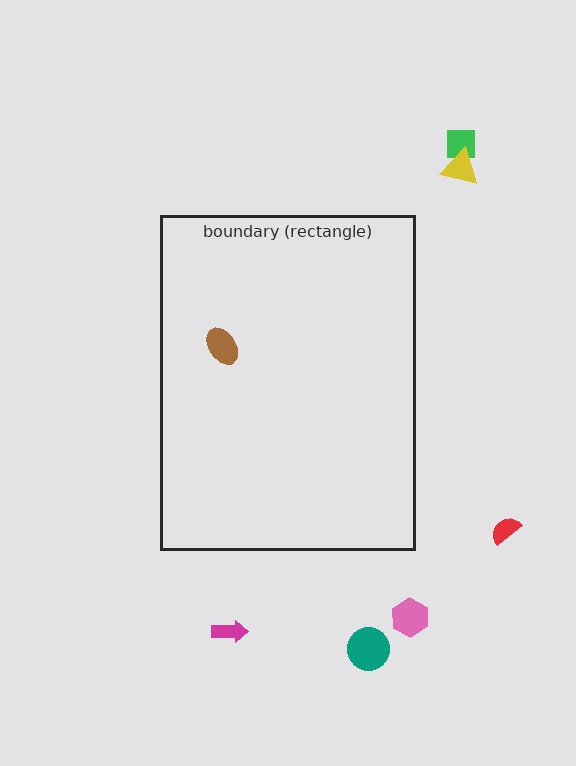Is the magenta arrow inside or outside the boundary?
Outside.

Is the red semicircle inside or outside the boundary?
Outside.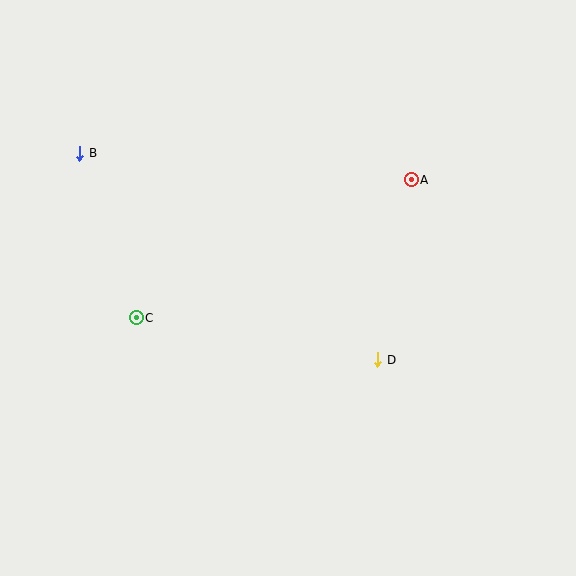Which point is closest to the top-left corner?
Point B is closest to the top-left corner.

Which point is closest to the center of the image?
Point D at (378, 360) is closest to the center.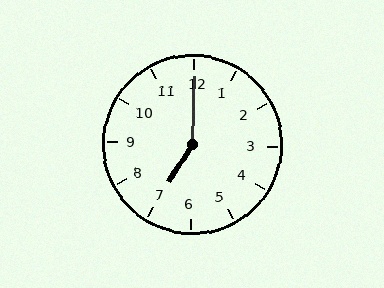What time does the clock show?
7:00.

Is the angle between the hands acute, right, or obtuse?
It is obtuse.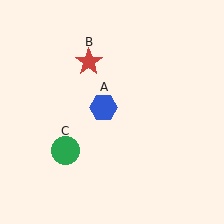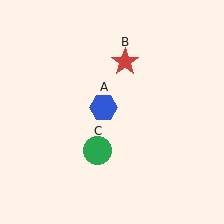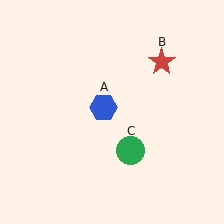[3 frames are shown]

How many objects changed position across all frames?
2 objects changed position: red star (object B), green circle (object C).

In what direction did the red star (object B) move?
The red star (object B) moved right.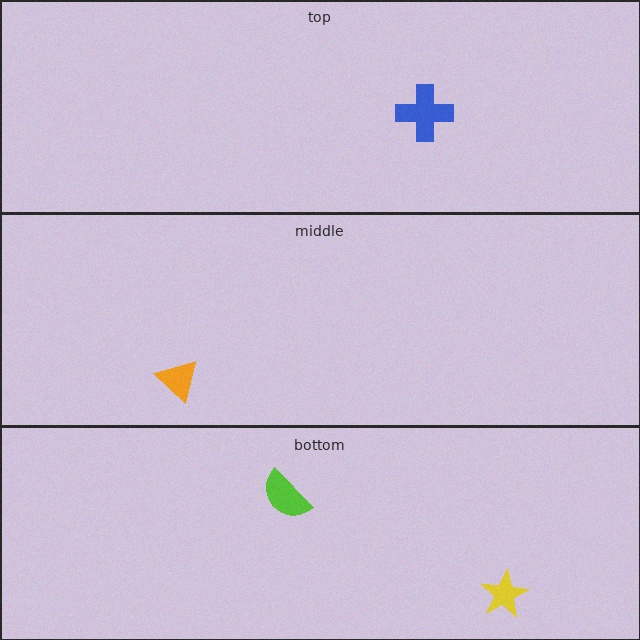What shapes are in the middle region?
The orange triangle.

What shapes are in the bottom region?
The yellow star, the lime semicircle.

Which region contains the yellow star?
The bottom region.